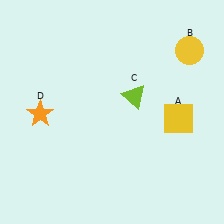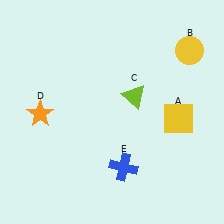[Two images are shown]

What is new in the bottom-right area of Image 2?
A blue cross (E) was added in the bottom-right area of Image 2.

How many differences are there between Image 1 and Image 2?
There is 1 difference between the two images.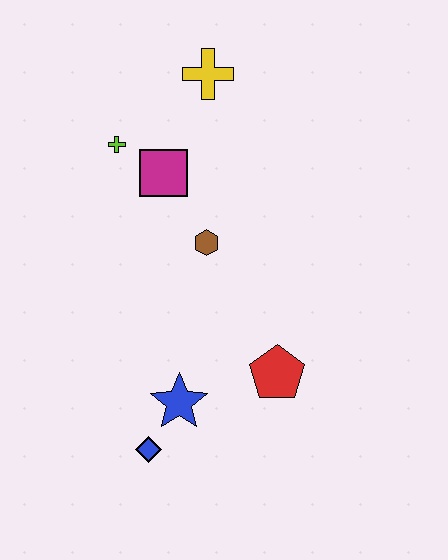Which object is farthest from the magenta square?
The blue diamond is farthest from the magenta square.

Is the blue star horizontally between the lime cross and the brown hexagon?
Yes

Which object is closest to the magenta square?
The lime cross is closest to the magenta square.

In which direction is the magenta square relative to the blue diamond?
The magenta square is above the blue diamond.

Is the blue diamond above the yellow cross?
No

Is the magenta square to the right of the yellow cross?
No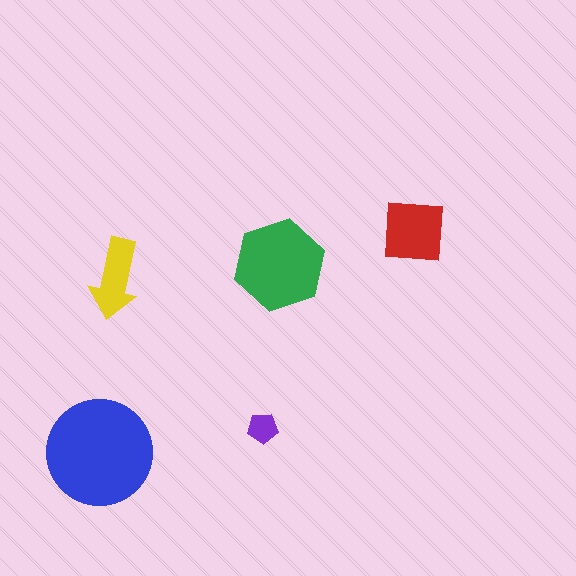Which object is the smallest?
The purple pentagon.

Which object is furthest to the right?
The red square is rightmost.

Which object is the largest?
The blue circle.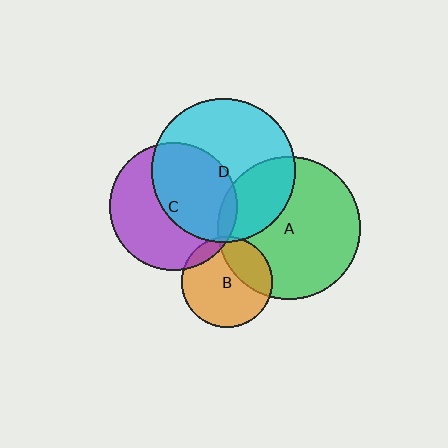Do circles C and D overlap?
Yes.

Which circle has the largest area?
Circle D (cyan).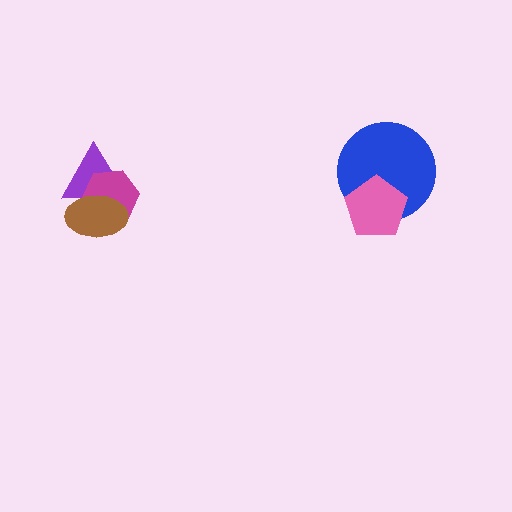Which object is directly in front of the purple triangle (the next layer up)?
The magenta hexagon is directly in front of the purple triangle.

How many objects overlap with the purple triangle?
2 objects overlap with the purple triangle.